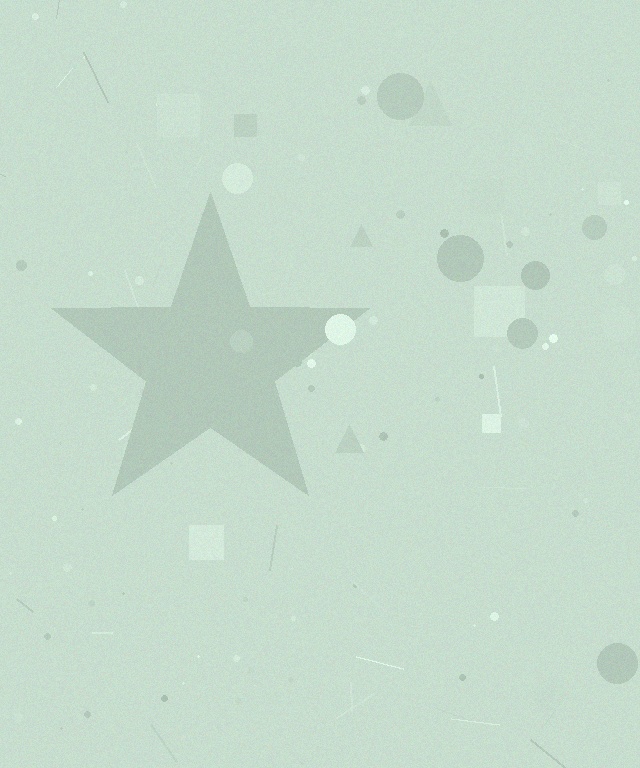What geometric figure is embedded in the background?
A star is embedded in the background.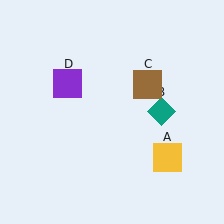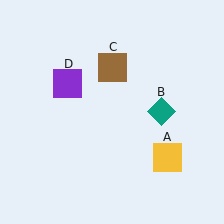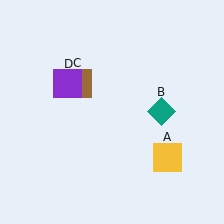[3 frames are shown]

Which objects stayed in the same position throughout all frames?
Yellow square (object A) and teal diamond (object B) and purple square (object D) remained stationary.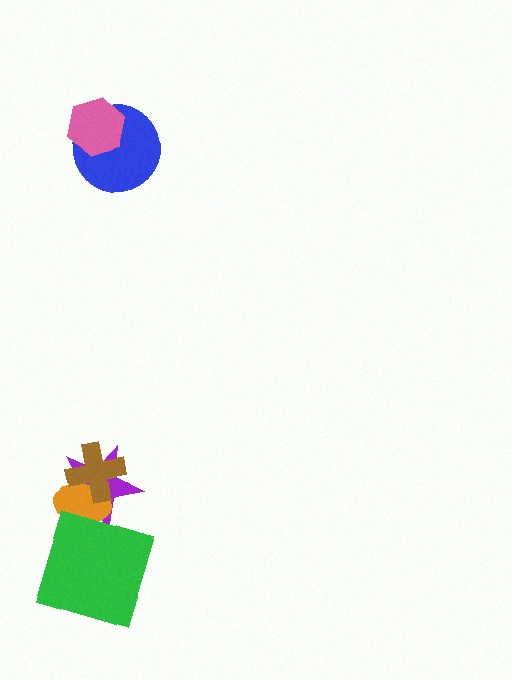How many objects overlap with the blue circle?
1 object overlaps with the blue circle.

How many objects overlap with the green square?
1 object overlaps with the green square.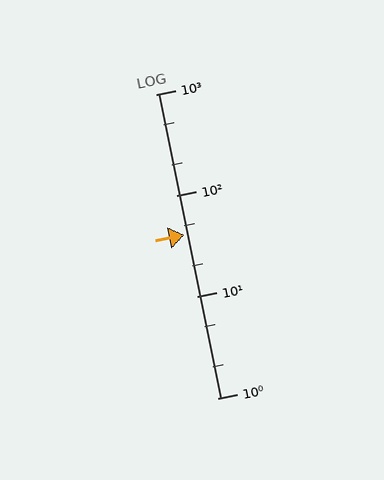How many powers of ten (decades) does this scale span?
The scale spans 3 decades, from 1 to 1000.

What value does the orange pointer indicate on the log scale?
The pointer indicates approximately 41.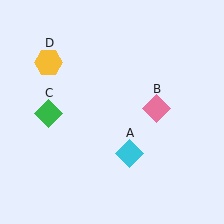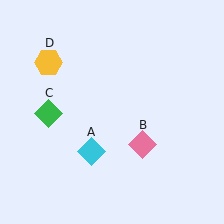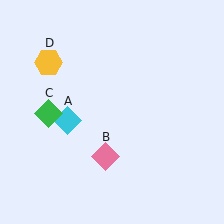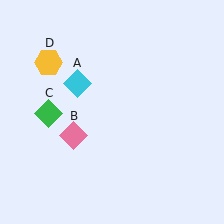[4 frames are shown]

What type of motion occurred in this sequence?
The cyan diamond (object A), pink diamond (object B) rotated clockwise around the center of the scene.